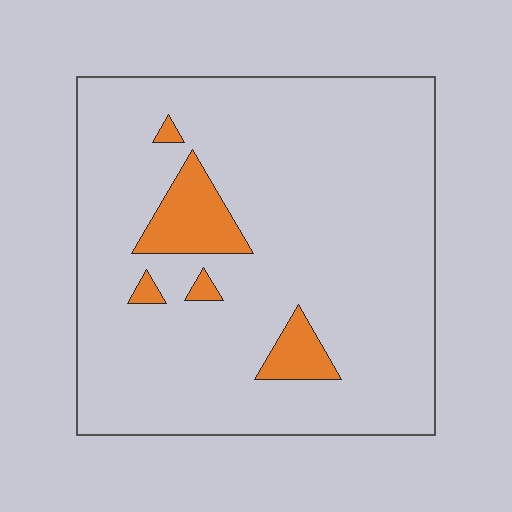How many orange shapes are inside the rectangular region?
5.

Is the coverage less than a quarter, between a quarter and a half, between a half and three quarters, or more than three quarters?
Less than a quarter.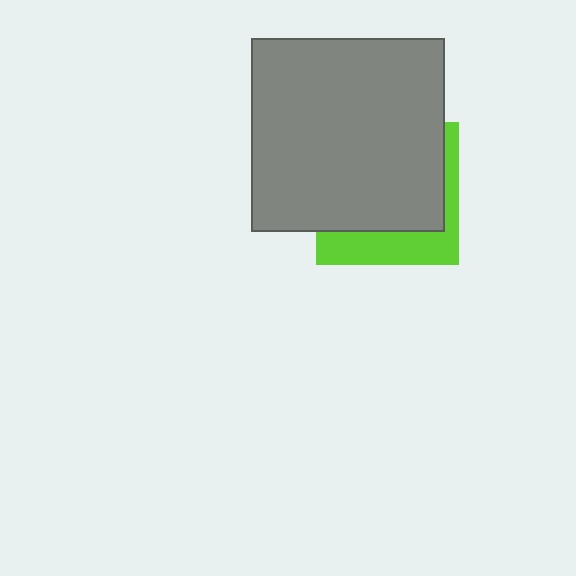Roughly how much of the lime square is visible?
A small part of it is visible (roughly 31%).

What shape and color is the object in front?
The object in front is a gray square.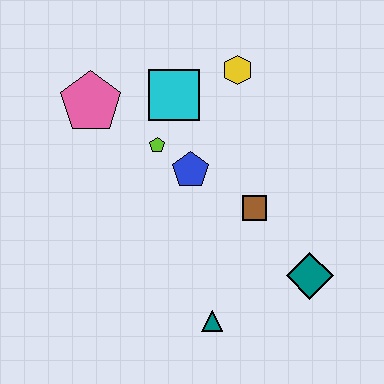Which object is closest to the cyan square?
The lime pentagon is closest to the cyan square.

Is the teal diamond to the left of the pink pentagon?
No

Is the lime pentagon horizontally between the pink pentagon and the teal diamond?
Yes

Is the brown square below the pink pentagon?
Yes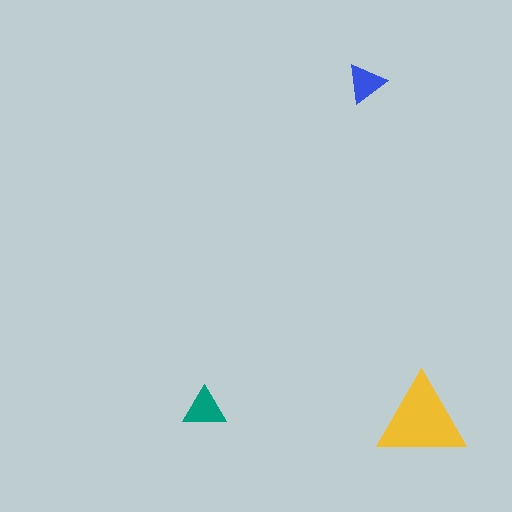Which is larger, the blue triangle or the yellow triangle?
The yellow one.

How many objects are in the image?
There are 3 objects in the image.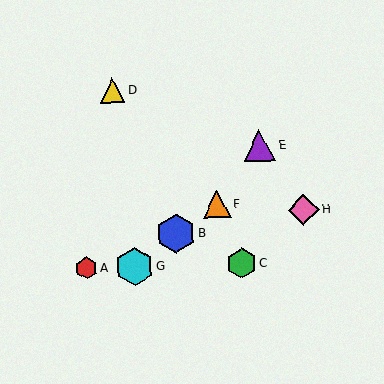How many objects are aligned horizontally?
3 objects (A, C, G) are aligned horizontally.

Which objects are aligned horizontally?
Objects A, C, G are aligned horizontally.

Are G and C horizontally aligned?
Yes, both are at y≈266.